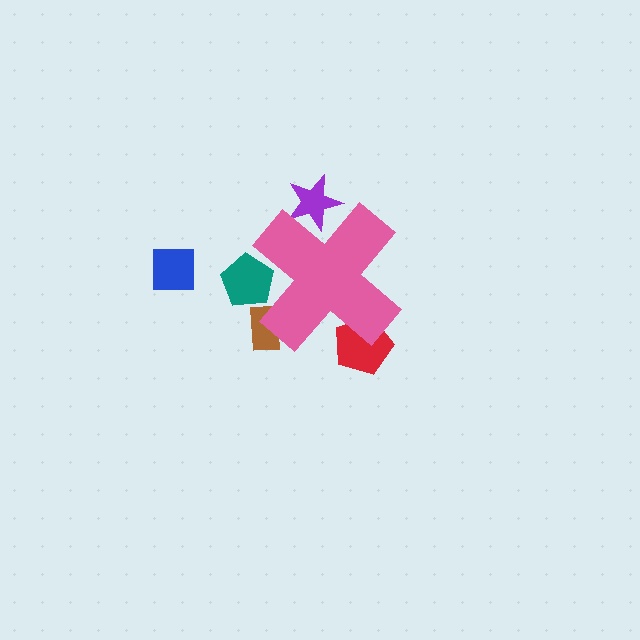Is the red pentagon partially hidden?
Yes, the red pentagon is partially hidden behind the pink cross.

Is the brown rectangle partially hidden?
Yes, the brown rectangle is partially hidden behind the pink cross.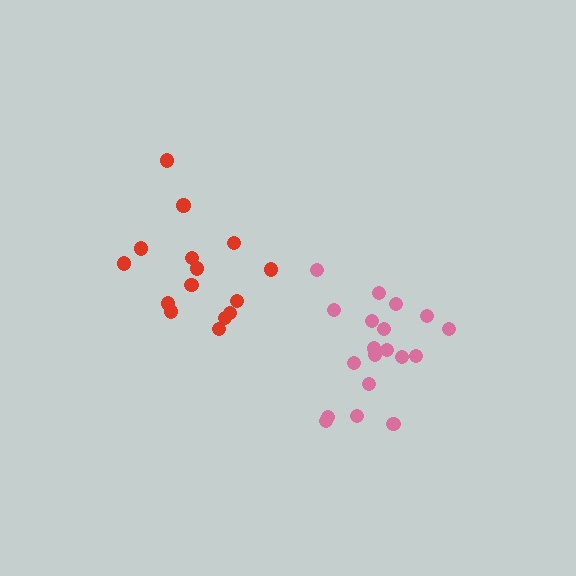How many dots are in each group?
Group 1: 19 dots, Group 2: 15 dots (34 total).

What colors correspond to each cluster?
The clusters are colored: pink, red.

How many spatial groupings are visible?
There are 2 spatial groupings.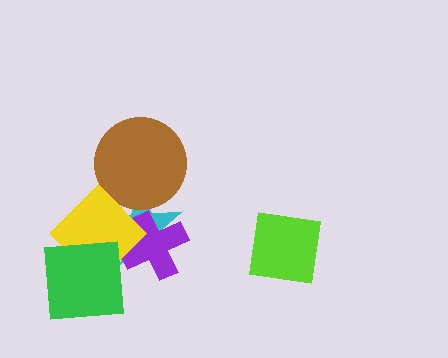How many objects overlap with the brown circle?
2 objects overlap with the brown circle.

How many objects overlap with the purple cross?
2 objects overlap with the purple cross.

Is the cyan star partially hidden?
Yes, it is partially covered by another shape.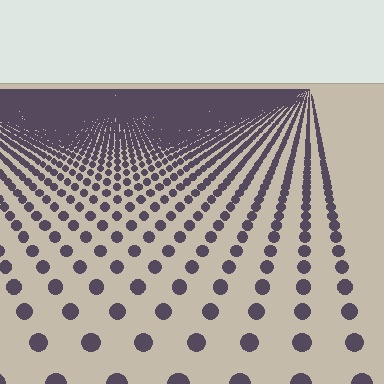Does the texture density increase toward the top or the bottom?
Density increases toward the top.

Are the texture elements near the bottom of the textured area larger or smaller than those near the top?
Larger. Near the bottom, elements are closer to the viewer and appear at a bigger on-screen size.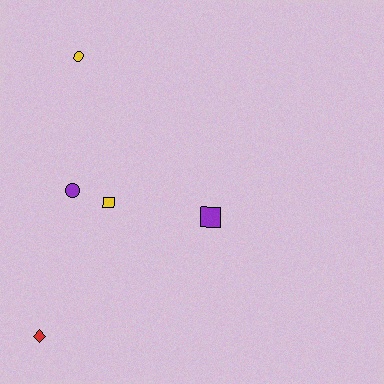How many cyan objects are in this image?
There are no cyan objects.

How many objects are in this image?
There are 5 objects.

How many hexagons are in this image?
There are no hexagons.